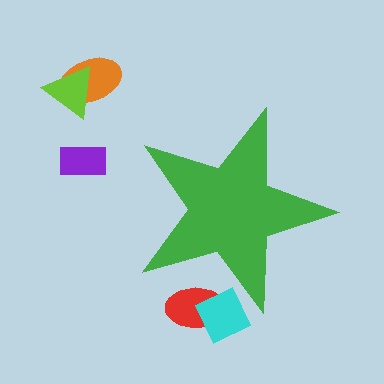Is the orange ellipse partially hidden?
No, the orange ellipse is fully visible.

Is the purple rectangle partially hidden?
No, the purple rectangle is fully visible.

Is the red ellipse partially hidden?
Yes, the red ellipse is partially hidden behind the green star.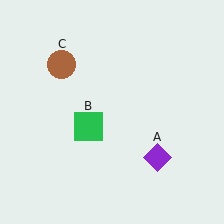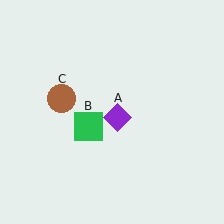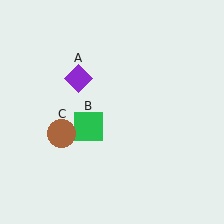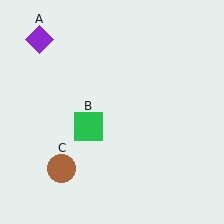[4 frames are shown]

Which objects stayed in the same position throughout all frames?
Green square (object B) remained stationary.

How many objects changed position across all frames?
2 objects changed position: purple diamond (object A), brown circle (object C).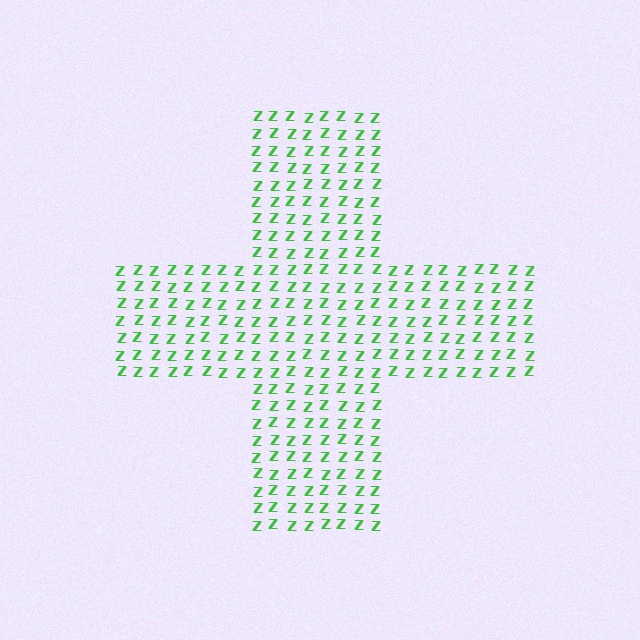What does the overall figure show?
The overall figure shows a cross.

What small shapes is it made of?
It is made of small letter Z's.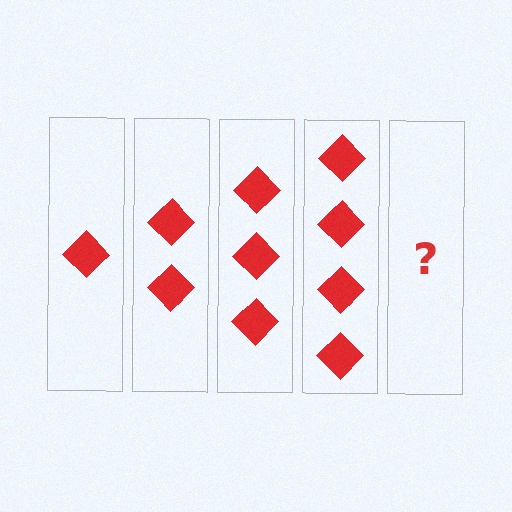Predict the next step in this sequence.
The next step is 5 diamonds.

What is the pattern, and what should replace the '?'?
The pattern is that each step adds one more diamond. The '?' should be 5 diamonds.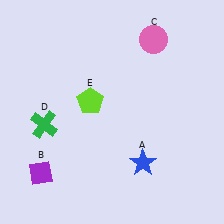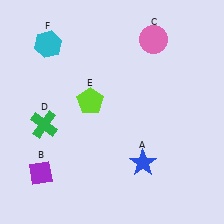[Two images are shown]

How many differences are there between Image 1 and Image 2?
There is 1 difference between the two images.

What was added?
A cyan hexagon (F) was added in Image 2.